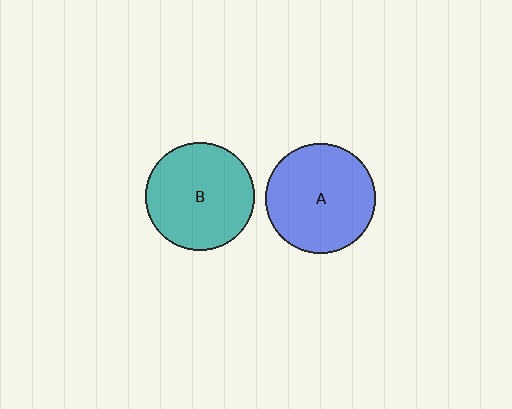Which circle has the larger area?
Circle A (blue).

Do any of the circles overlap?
No, none of the circles overlap.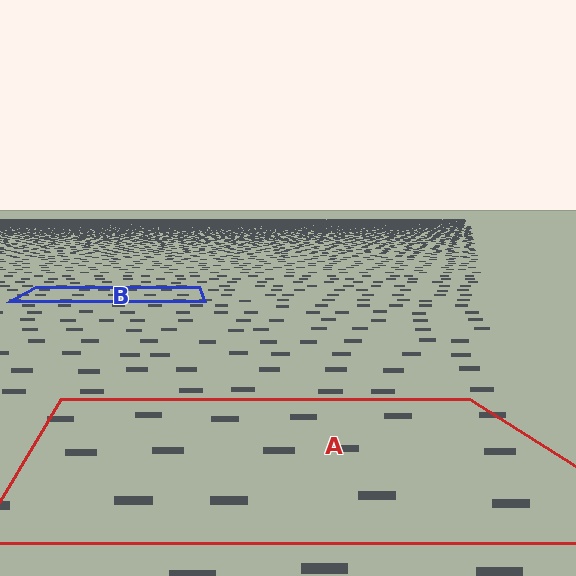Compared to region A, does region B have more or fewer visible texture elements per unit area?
Region B has more texture elements per unit area — they are packed more densely because it is farther away.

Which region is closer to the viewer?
Region A is closer. The texture elements there are larger and more spread out.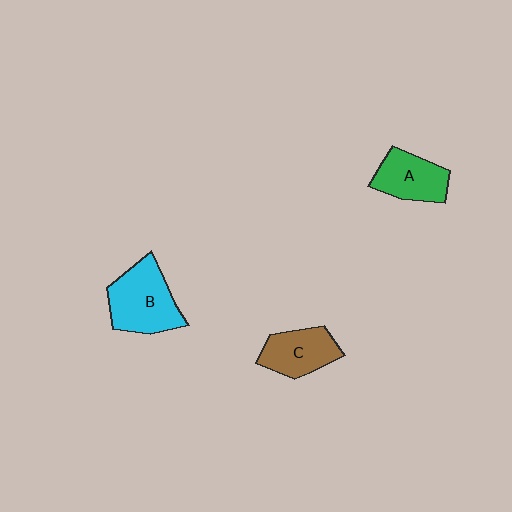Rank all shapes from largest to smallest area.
From largest to smallest: B (cyan), C (brown), A (green).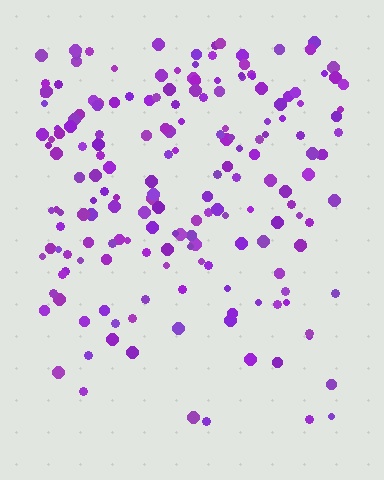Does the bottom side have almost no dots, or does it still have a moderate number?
Still a moderate number, just noticeably fewer than the top.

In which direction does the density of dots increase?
From bottom to top, with the top side densest.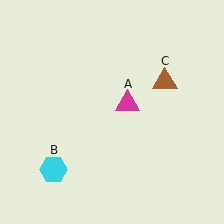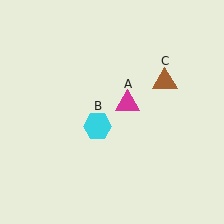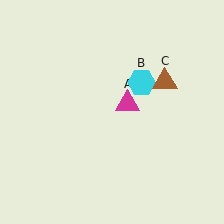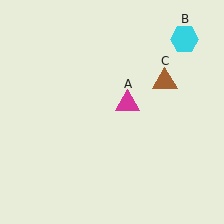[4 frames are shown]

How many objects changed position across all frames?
1 object changed position: cyan hexagon (object B).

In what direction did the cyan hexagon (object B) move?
The cyan hexagon (object B) moved up and to the right.